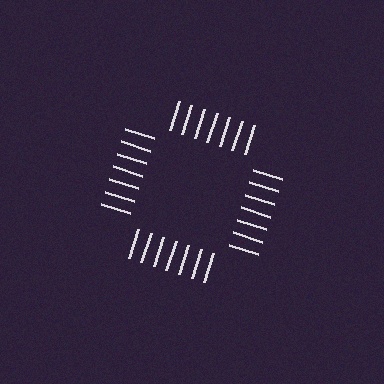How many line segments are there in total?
28 — 7 along each of the 4 edges.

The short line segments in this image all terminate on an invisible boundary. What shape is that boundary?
An illusory square — the line segments terminate on its edges but no continuous stroke is drawn.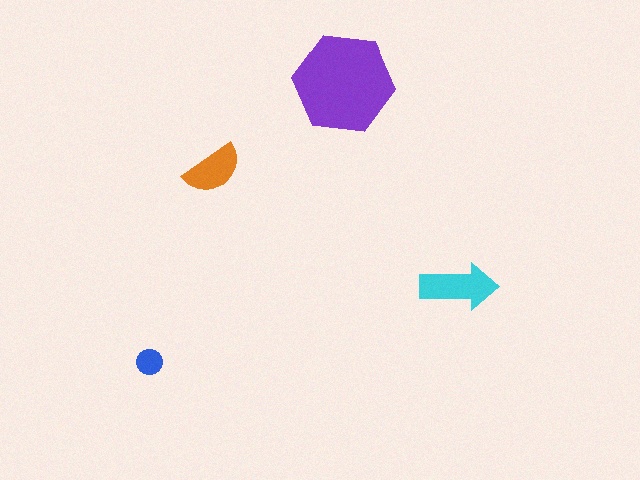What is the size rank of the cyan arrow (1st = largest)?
2nd.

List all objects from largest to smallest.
The purple hexagon, the cyan arrow, the orange semicircle, the blue circle.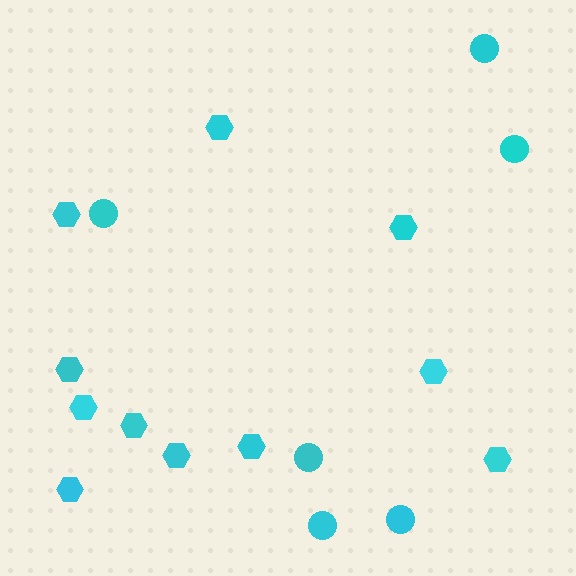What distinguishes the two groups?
There are 2 groups: one group of circles (6) and one group of hexagons (11).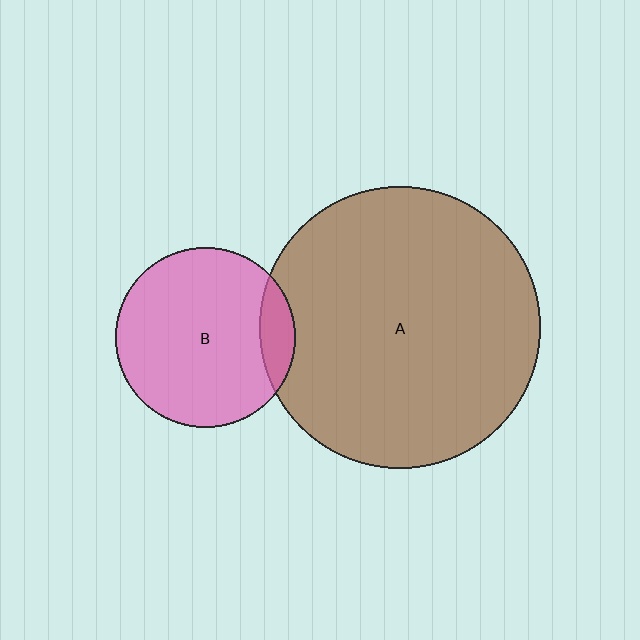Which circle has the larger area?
Circle A (brown).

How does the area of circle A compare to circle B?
Approximately 2.4 times.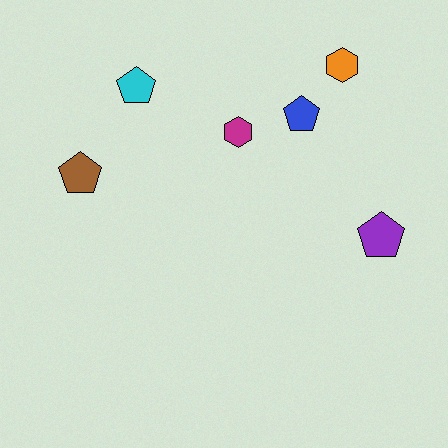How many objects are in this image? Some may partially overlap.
There are 6 objects.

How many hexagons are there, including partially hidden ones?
There are 2 hexagons.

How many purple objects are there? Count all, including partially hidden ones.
There is 1 purple object.